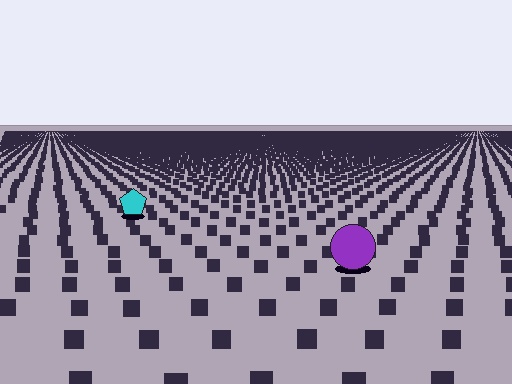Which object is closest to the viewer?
The purple circle is closest. The texture marks near it are larger and more spread out.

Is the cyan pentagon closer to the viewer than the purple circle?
No. The purple circle is closer — you can tell from the texture gradient: the ground texture is coarser near it.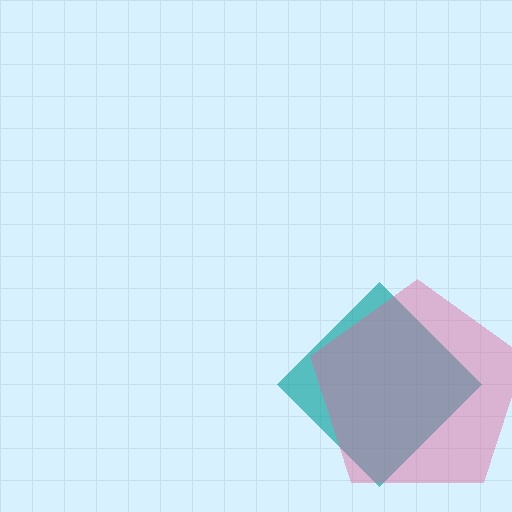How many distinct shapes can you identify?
There are 2 distinct shapes: a teal diamond, a pink pentagon.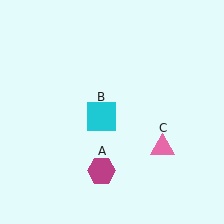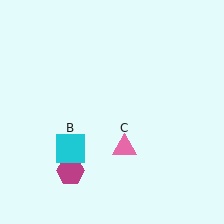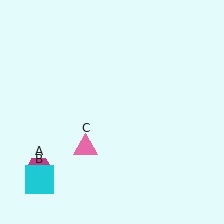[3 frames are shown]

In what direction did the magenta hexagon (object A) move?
The magenta hexagon (object A) moved left.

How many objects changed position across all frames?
3 objects changed position: magenta hexagon (object A), cyan square (object B), pink triangle (object C).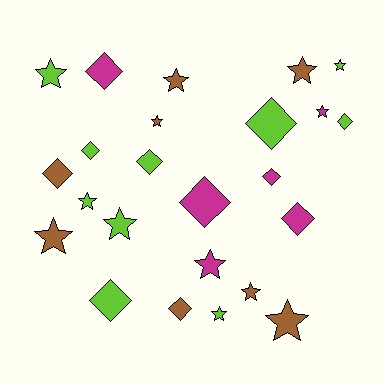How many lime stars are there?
There are 5 lime stars.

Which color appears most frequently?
Lime, with 10 objects.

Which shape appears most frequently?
Star, with 13 objects.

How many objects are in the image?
There are 24 objects.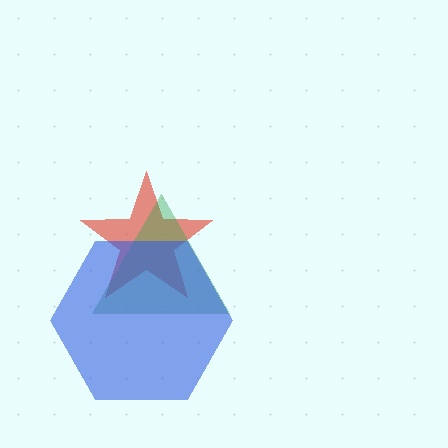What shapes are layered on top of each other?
The layered shapes are: a red star, a green triangle, a blue hexagon.